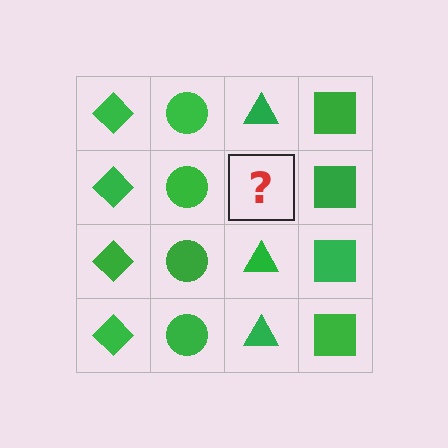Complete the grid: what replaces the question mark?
The question mark should be replaced with a green triangle.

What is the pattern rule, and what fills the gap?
The rule is that each column has a consistent shape. The gap should be filled with a green triangle.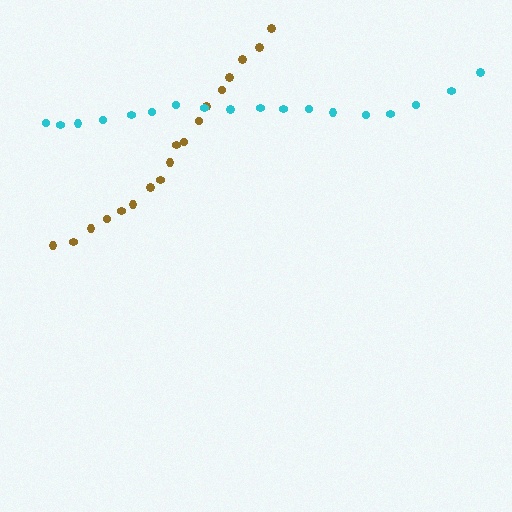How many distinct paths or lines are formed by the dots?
There are 2 distinct paths.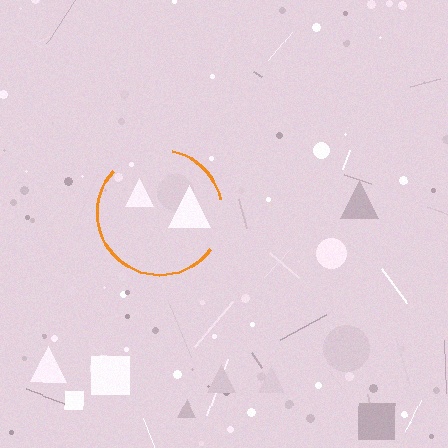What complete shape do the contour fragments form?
The contour fragments form a circle.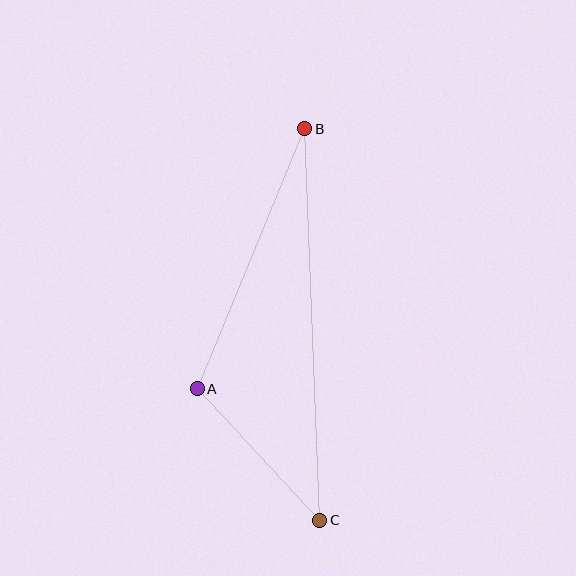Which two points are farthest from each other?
Points B and C are farthest from each other.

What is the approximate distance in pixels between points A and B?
The distance between A and B is approximately 281 pixels.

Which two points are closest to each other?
Points A and C are closest to each other.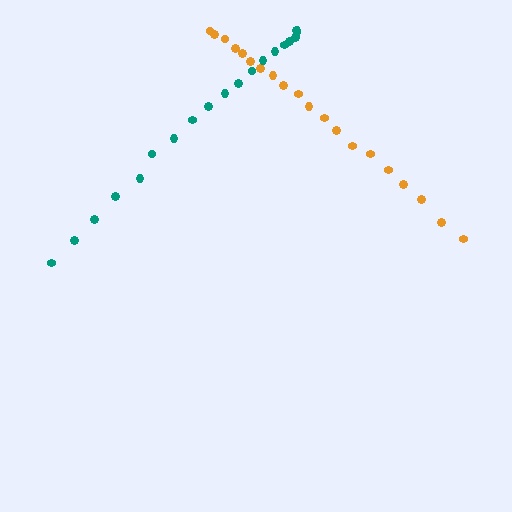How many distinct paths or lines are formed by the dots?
There are 2 distinct paths.